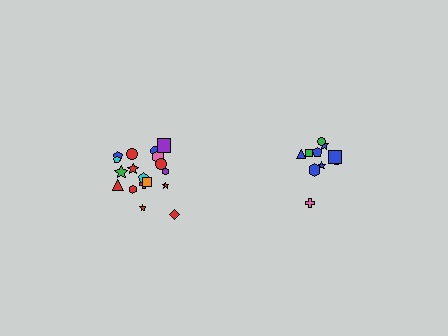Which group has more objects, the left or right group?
The left group.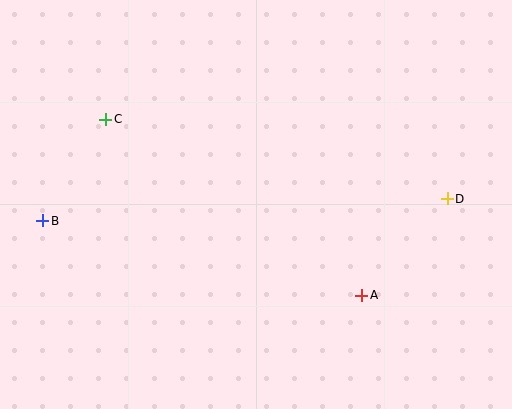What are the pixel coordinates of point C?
Point C is at (106, 119).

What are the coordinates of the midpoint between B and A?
The midpoint between B and A is at (202, 258).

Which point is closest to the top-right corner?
Point D is closest to the top-right corner.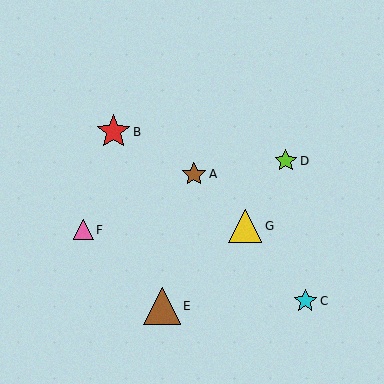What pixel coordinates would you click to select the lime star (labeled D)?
Click at (286, 161) to select the lime star D.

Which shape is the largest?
The brown triangle (labeled E) is the largest.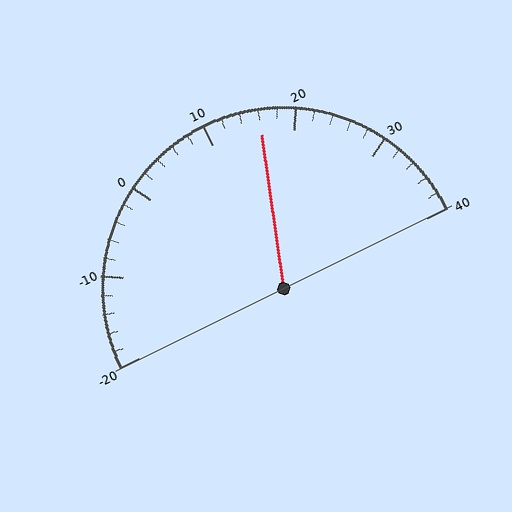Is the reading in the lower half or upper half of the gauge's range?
The reading is in the upper half of the range (-20 to 40).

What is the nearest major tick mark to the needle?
The nearest major tick mark is 20.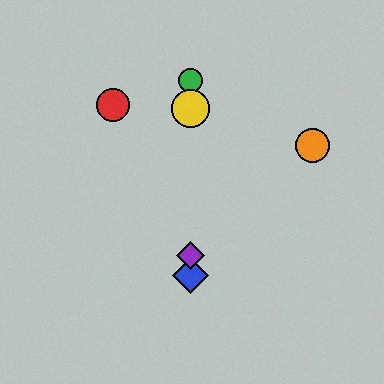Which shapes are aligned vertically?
The blue diamond, the green circle, the yellow circle, the purple diamond are aligned vertically.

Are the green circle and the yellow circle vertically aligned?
Yes, both are at x≈191.